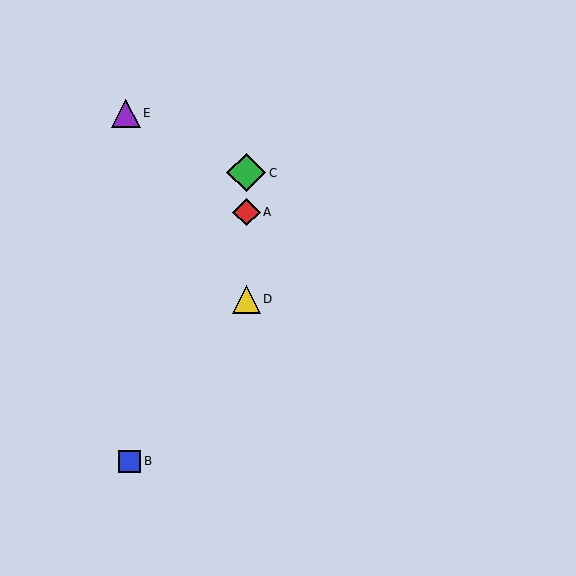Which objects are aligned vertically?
Objects A, C, D are aligned vertically.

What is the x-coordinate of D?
Object D is at x≈246.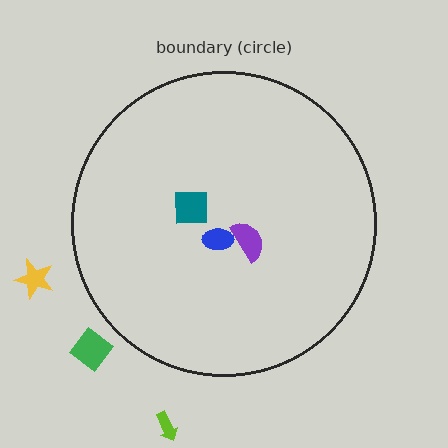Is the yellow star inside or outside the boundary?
Outside.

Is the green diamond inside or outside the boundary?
Outside.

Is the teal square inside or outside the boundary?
Inside.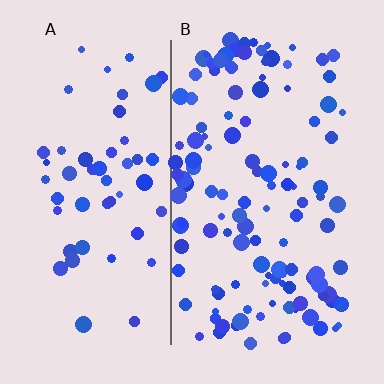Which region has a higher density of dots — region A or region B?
B (the right).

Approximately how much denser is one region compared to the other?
Approximately 2.3× — region B over region A.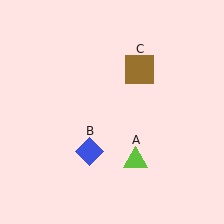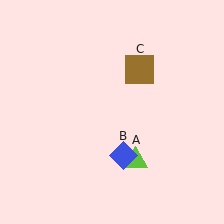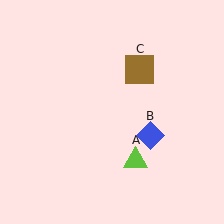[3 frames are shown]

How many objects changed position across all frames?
1 object changed position: blue diamond (object B).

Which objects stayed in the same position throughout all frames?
Lime triangle (object A) and brown square (object C) remained stationary.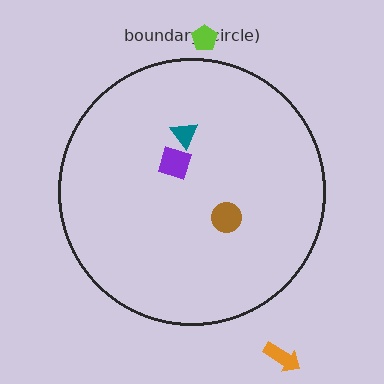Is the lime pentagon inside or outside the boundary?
Outside.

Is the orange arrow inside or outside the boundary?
Outside.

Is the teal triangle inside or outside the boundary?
Inside.